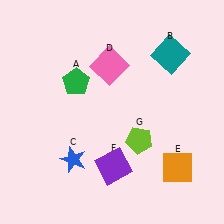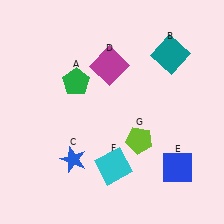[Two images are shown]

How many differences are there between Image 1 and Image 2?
There are 3 differences between the two images.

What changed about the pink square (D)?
In Image 1, D is pink. In Image 2, it changed to magenta.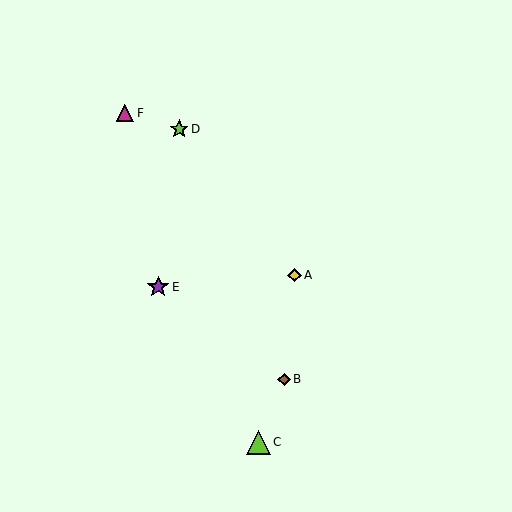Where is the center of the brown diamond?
The center of the brown diamond is at (284, 379).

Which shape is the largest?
The lime triangle (labeled C) is the largest.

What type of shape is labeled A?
Shape A is a yellow diamond.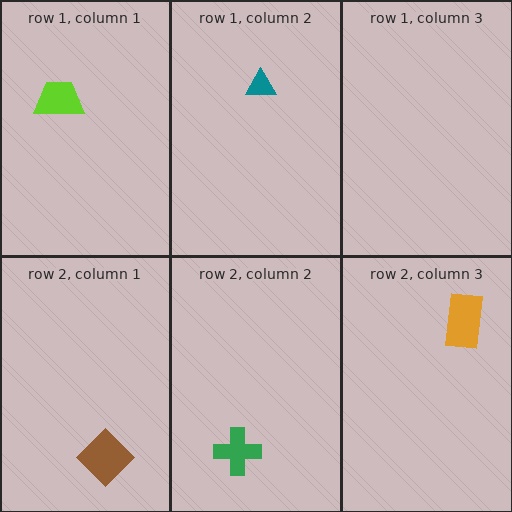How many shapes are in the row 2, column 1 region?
1.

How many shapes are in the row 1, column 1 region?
1.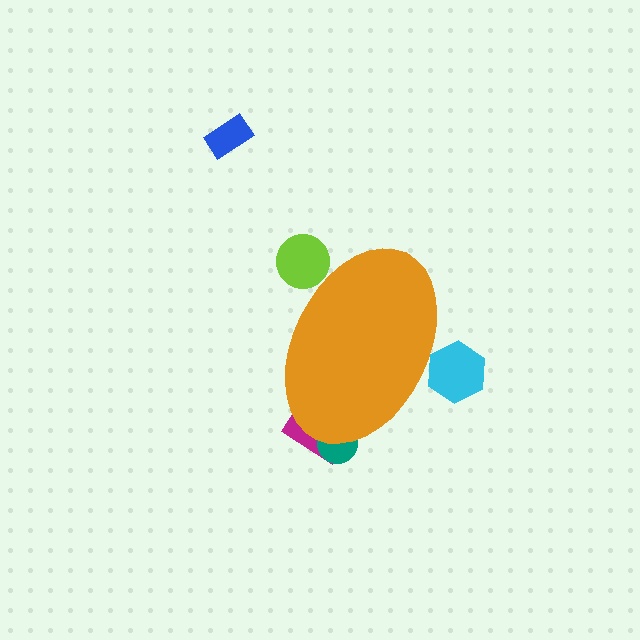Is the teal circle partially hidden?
Yes, the teal circle is partially hidden behind the orange ellipse.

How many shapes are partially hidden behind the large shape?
4 shapes are partially hidden.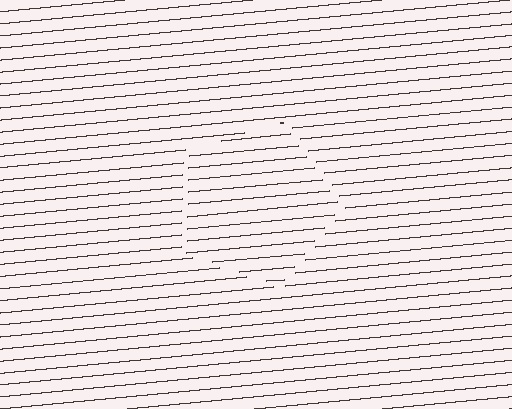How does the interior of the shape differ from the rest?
The interior of the shape contains the same grating, shifted by half a period — the contour is defined by the phase discontinuity where line-ends from the inner and outer gratings abut.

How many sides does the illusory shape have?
5 sides — the line-ends trace a pentagon.